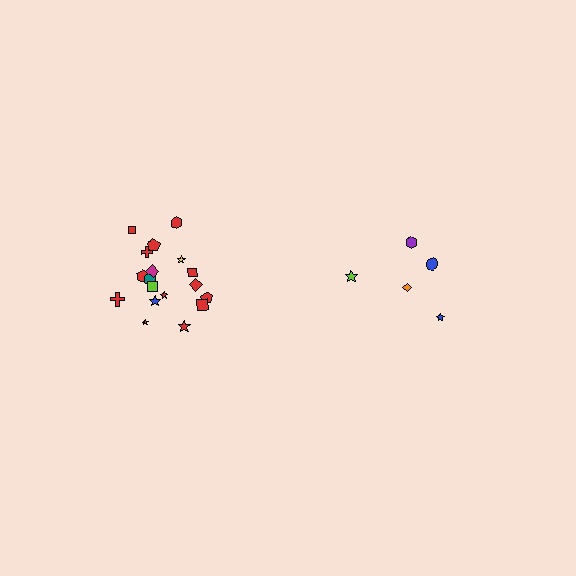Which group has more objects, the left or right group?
The left group.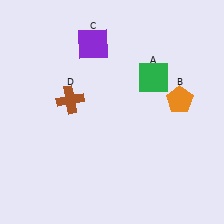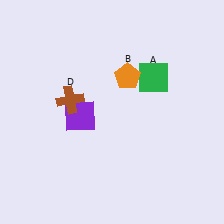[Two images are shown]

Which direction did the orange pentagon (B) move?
The orange pentagon (B) moved left.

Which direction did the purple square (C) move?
The purple square (C) moved down.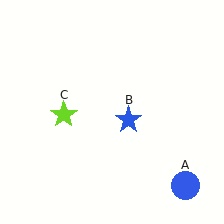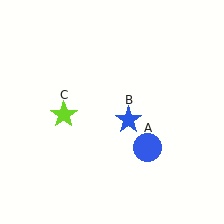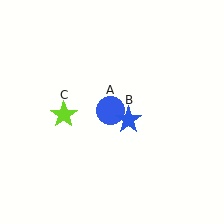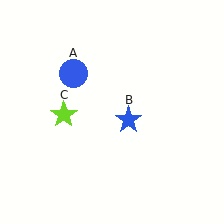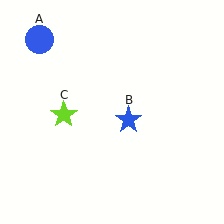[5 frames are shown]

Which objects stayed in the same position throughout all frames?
Blue star (object B) and lime star (object C) remained stationary.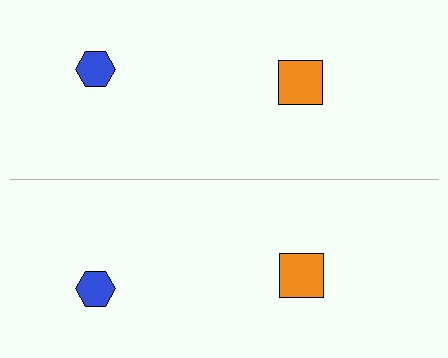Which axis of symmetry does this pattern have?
The pattern has a horizontal axis of symmetry running through the center of the image.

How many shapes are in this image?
There are 4 shapes in this image.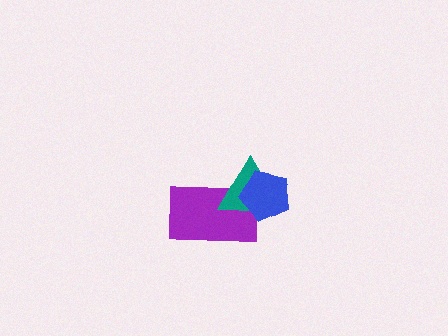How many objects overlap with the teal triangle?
2 objects overlap with the teal triangle.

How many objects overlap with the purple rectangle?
2 objects overlap with the purple rectangle.